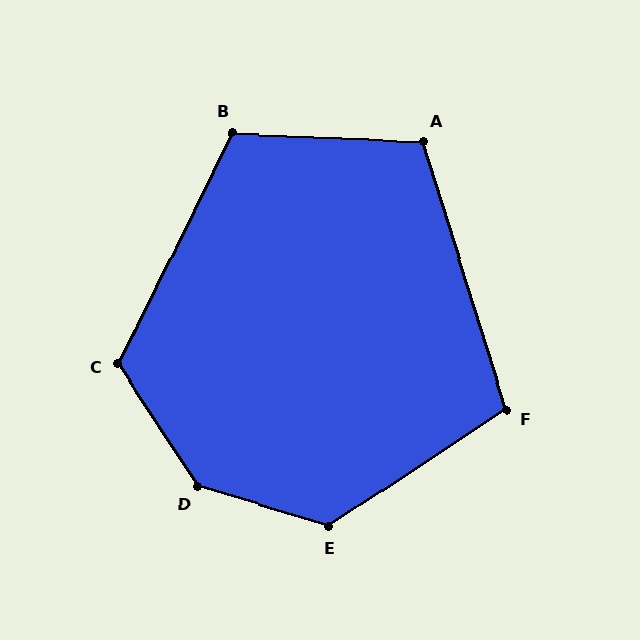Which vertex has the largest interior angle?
D, at approximately 140 degrees.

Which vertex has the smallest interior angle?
F, at approximately 106 degrees.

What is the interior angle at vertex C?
Approximately 121 degrees (obtuse).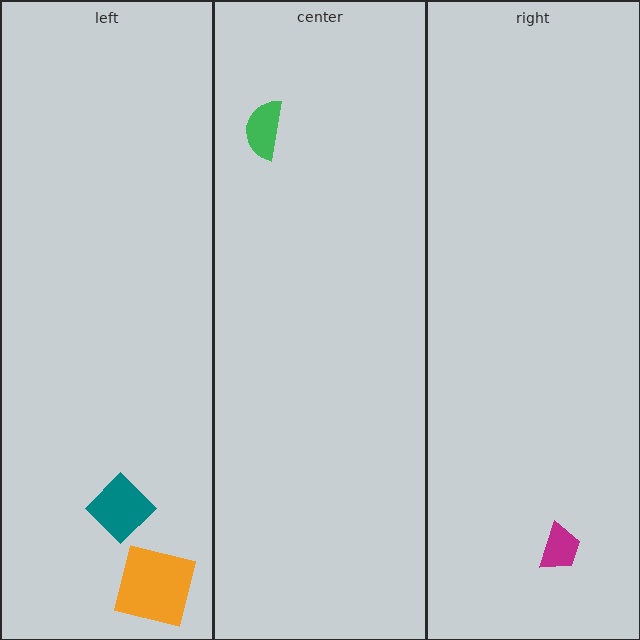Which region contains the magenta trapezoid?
The right region.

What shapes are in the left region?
The orange square, the teal diamond.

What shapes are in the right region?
The magenta trapezoid.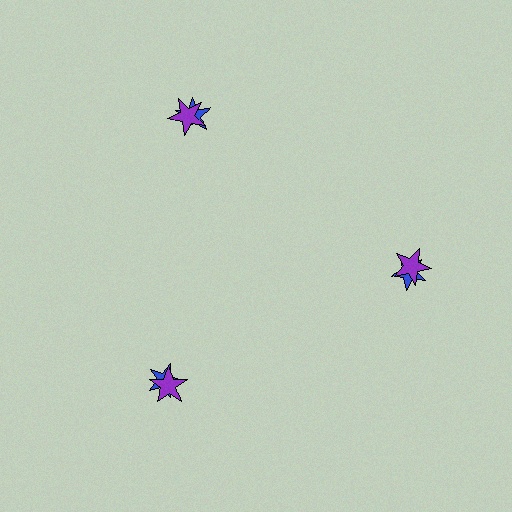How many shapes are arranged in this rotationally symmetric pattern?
There are 6 shapes, arranged in 3 groups of 2.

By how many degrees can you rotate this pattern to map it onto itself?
The pattern maps onto itself every 120 degrees of rotation.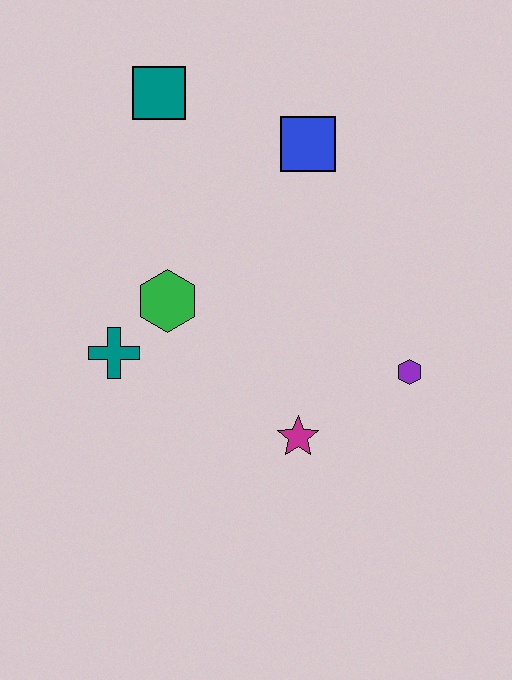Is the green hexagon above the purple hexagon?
Yes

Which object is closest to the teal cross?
The green hexagon is closest to the teal cross.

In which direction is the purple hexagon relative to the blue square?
The purple hexagon is below the blue square.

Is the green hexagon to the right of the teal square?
Yes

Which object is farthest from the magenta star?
The teal square is farthest from the magenta star.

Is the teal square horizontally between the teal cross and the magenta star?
Yes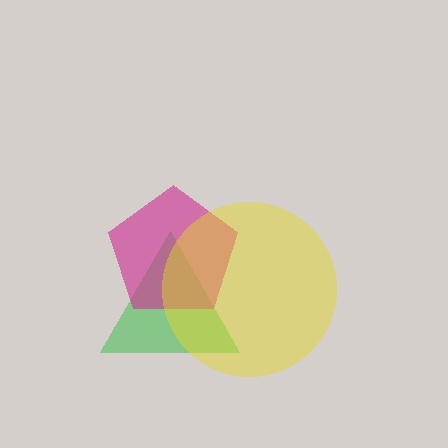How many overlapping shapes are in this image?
There are 3 overlapping shapes in the image.